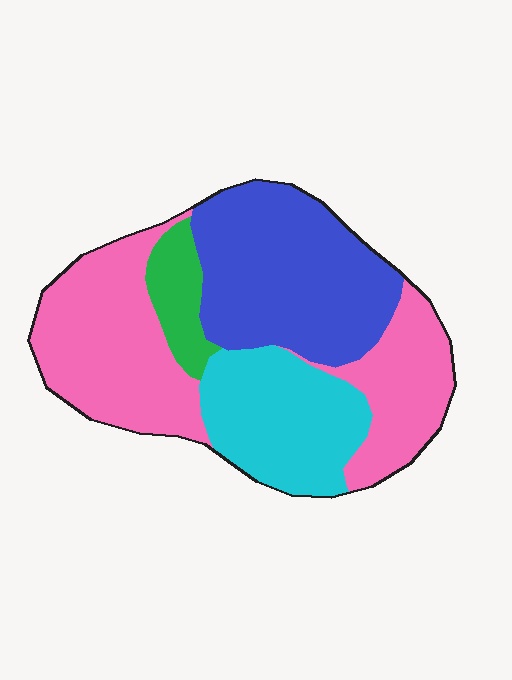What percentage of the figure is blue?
Blue takes up about one third (1/3) of the figure.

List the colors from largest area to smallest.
From largest to smallest: pink, blue, cyan, green.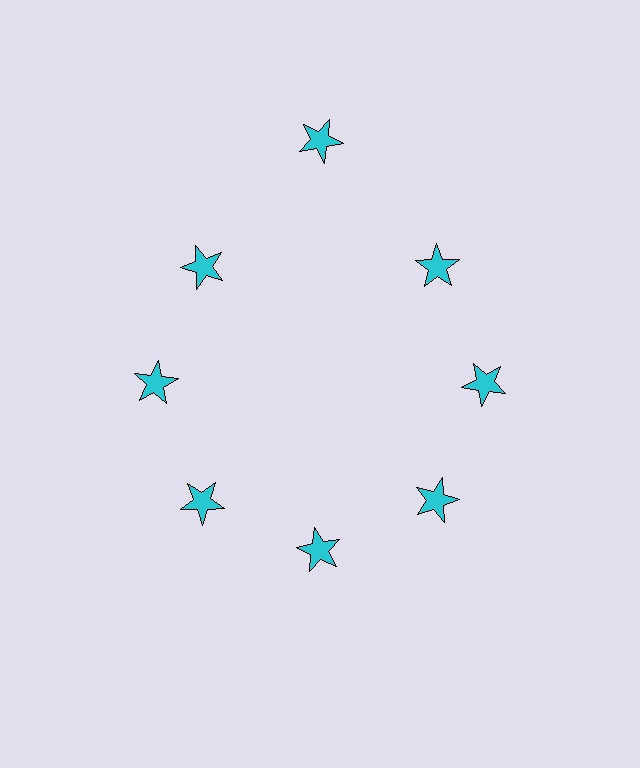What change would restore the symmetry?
The symmetry would be restored by moving it inward, back onto the ring so that all 8 stars sit at equal angles and equal distance from the center.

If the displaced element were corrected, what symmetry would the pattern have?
It would have 8-fold rotational symmetry — the pattern would map onto itself every 45 degrees.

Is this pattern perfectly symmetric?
No. The 8 cyan stars are arranged in a ring, but one element near the 12 o'clock position is pushed outward from the center, breaking the 8-fold rotational symmetry.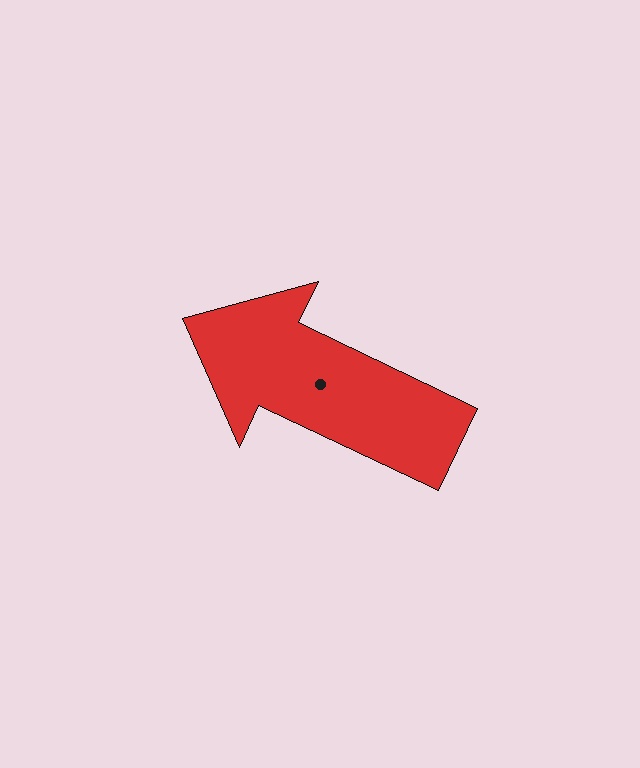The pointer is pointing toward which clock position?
Roughly 10 o'clock.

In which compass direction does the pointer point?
Northwest.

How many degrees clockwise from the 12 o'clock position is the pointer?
Approximately 295 degrees.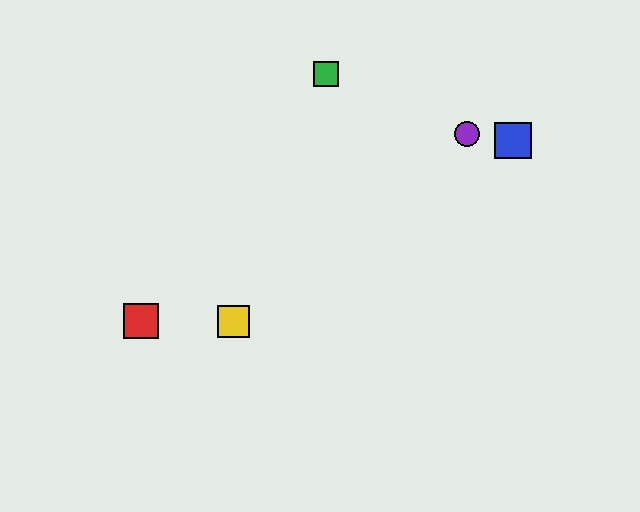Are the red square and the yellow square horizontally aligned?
Yes, both are at y≈321.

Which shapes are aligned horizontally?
The red square, the yellow square are aligned horizontally.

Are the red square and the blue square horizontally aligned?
No, the red square is at y≈321 and the blue square is at y≈141.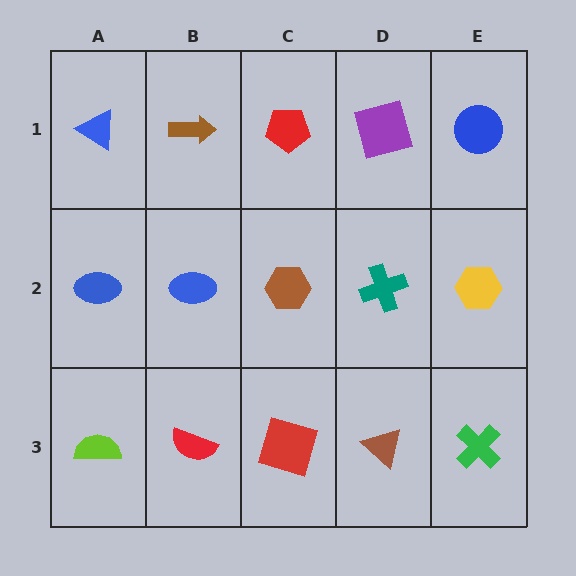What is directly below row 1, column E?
A yellow hexagon.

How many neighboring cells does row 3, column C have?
3.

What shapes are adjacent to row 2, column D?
A purple square (row 1, column D), a brown triangle (row 3, column D), a brown hexagon (row 2, column C), a yellow hexagon (row 2, column E).